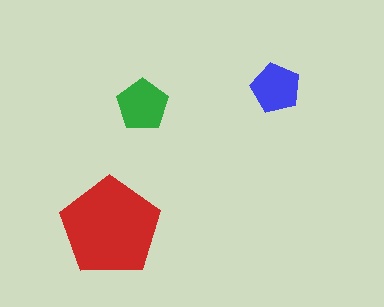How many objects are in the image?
There are 3 objects in the image.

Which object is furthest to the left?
The red pentagon is leftmost.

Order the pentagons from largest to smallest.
the red one, the green one, the blue one.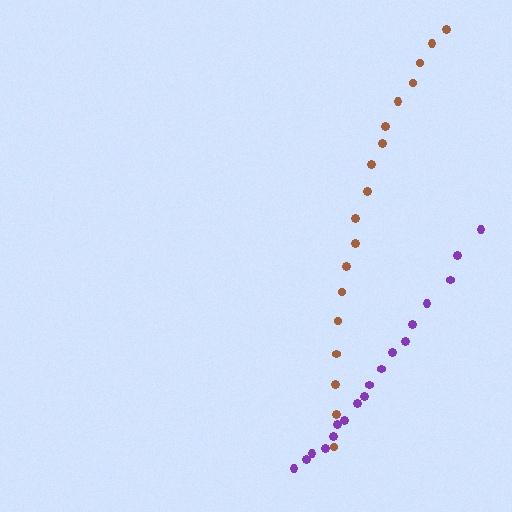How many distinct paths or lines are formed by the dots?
There are 2 distinct paths.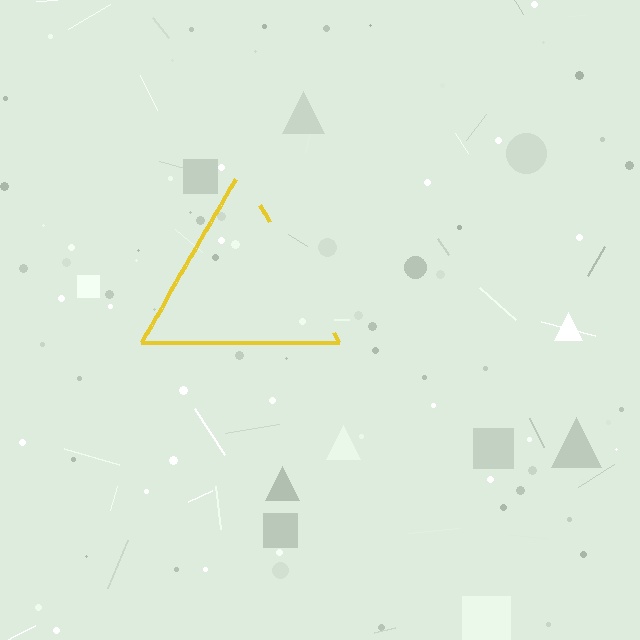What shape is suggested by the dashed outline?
The dashed outline suggests a triangle.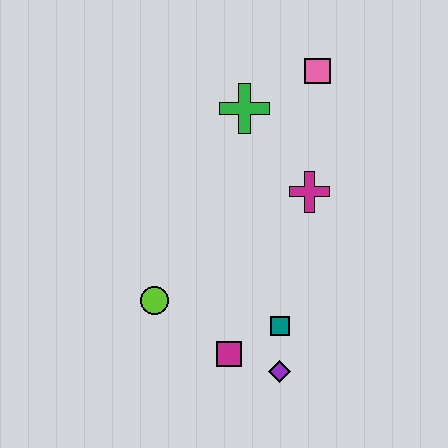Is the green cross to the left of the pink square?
Yes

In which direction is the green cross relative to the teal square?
The green cross is above the teal square.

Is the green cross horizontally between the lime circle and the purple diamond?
Yes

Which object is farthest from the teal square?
The pink square is farthest from the teal square.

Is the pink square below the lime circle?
No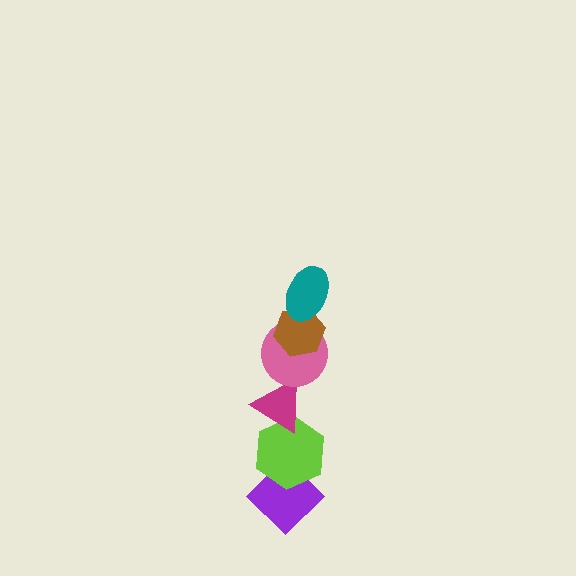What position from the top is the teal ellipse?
The teal ellipse is 1st from the top.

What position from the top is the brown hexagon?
The brown hexagon is 2nd from the top.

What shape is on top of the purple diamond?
The lime hexagon is on top of the purple diamond.